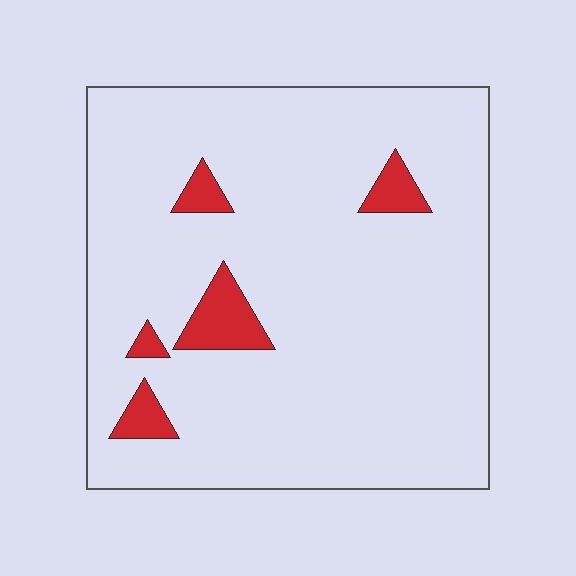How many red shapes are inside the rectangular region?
5.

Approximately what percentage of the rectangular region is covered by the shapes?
Approximately 10%.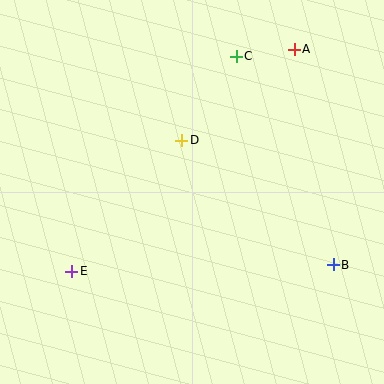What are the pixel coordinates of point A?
Point A is at (294, 49).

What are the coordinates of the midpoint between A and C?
The midpoint between A and C is at (265, 53).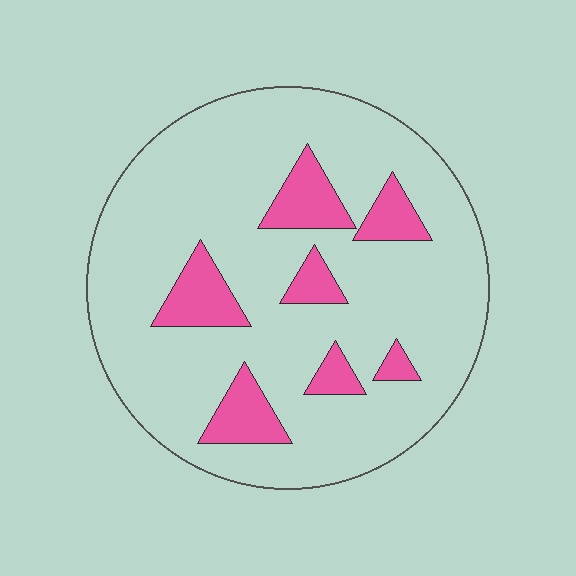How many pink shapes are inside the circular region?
7.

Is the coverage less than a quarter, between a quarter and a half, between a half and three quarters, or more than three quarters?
Less than a quarter.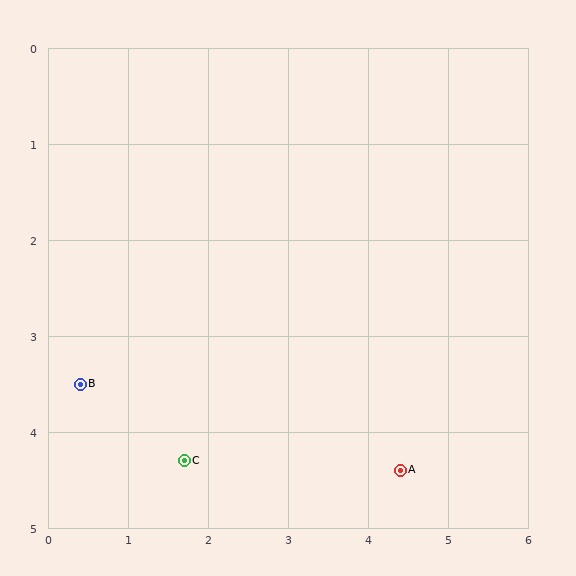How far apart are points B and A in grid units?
Points B and A are about 4.1 grid units apart.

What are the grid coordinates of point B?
Point B is at approximately (0.4, 3.5).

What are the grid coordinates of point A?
Point A is at approximately (4.4, 4.4).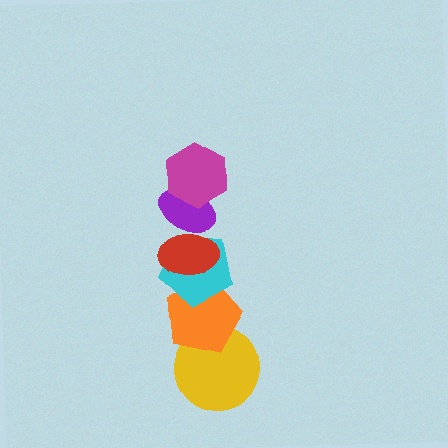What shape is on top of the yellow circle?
The orange pentagon is on top of the yellow circle.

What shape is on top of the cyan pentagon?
The red ellipse is on top of the cyan pentagon.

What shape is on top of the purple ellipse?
The magenta hexagon is on top of the purple ellipse.